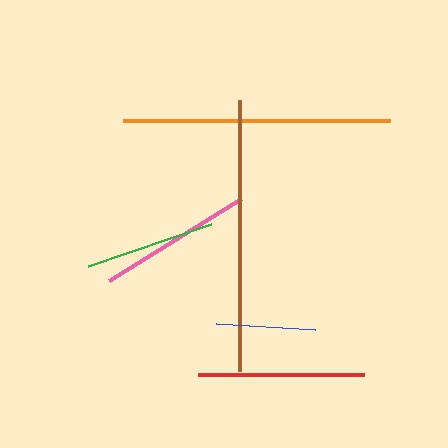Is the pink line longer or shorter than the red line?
The red line is longer than the pink line.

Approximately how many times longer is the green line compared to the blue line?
The green line is approximately 1.3 times the length of the blue line.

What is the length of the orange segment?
The orange segment is approximately 267 pixels long.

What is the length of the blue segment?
The blue segment is approximately 100 pixels long.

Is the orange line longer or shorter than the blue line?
The orange line is longer than the blue line.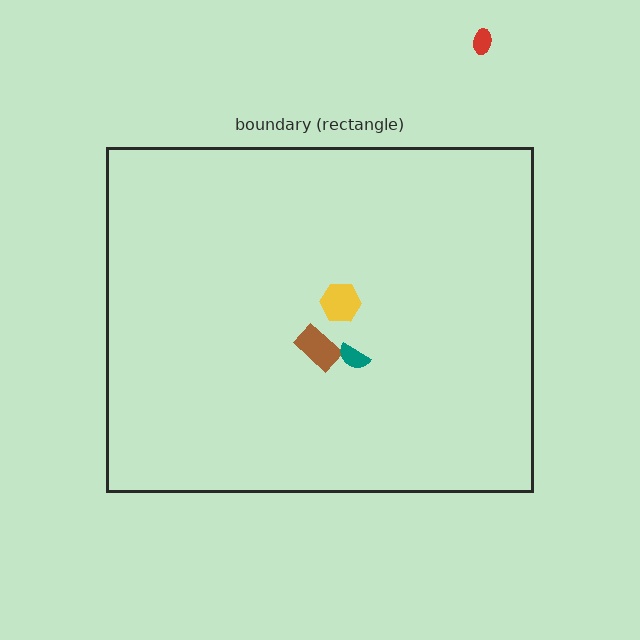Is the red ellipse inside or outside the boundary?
Outside.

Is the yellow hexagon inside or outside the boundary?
Inside.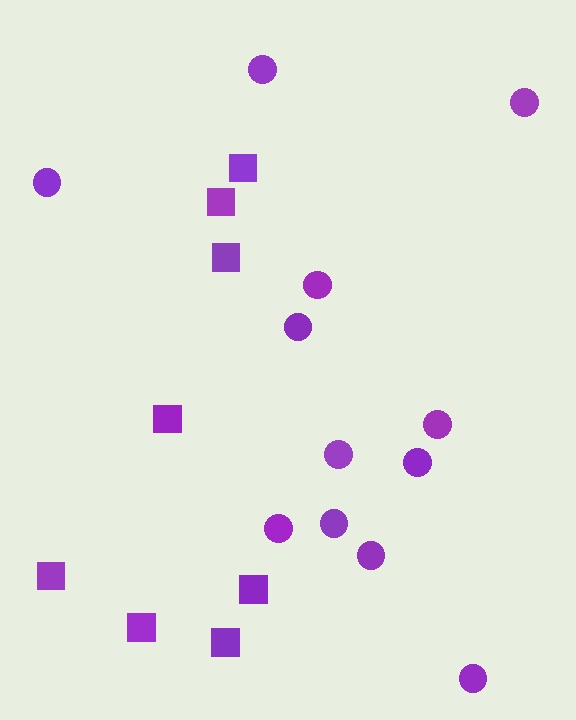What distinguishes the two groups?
There are 2 groups: one group of squares (8) and one group of circles (12).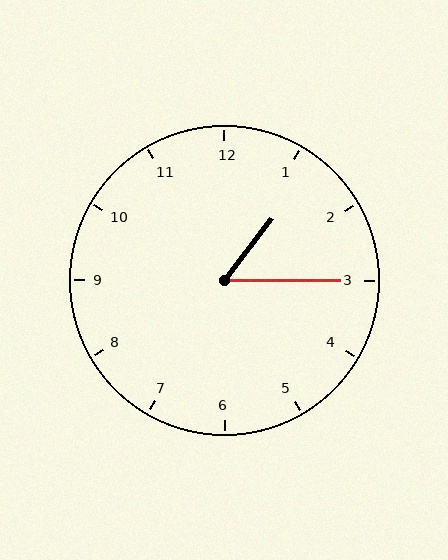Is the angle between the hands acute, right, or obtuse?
It is acute.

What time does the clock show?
1:15.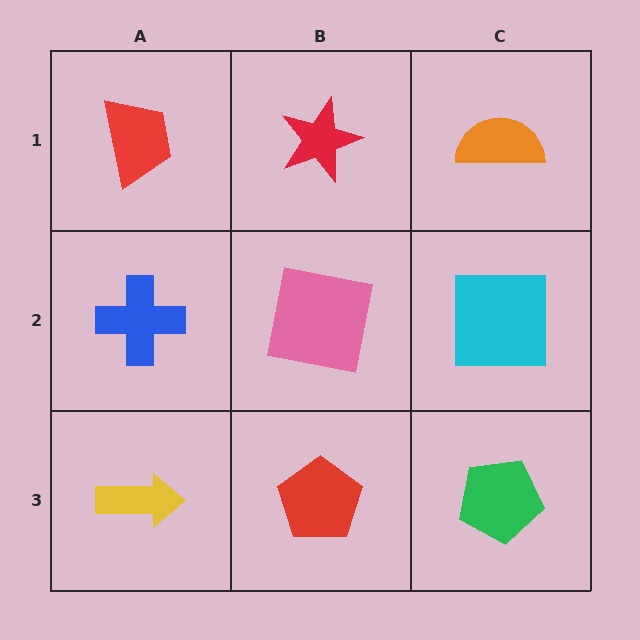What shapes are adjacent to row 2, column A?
A red trapezoid (row 1, column A), a yellow arrow (row 3, column A), a pink square (row 2, column B).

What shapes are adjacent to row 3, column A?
A blue cross (row 2, column A), a red pentagon (row 3, column B).